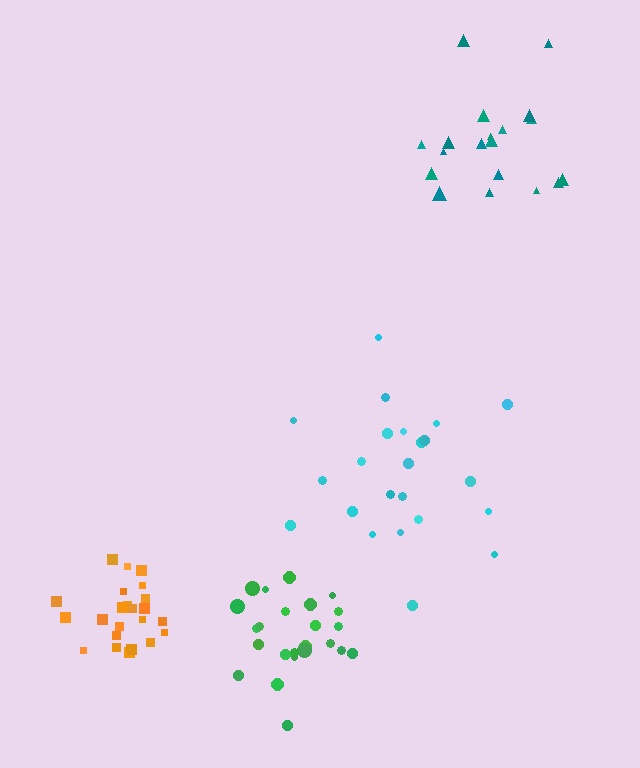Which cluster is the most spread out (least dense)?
Cyan.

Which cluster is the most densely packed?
Green.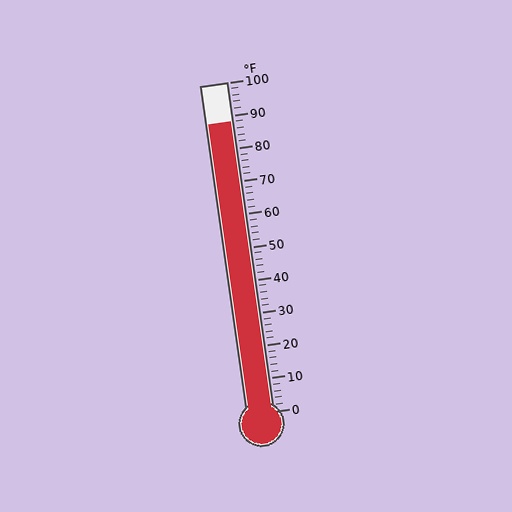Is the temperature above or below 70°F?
The temperature is above 70°F.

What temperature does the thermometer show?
The thermometer shows approximately 88°F.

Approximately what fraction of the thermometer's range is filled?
The thermometer is filled to approximately 90% of its range.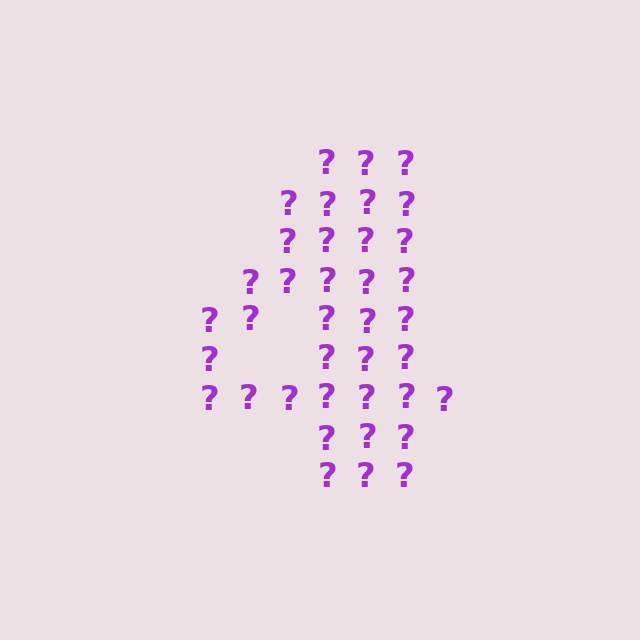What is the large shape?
The large shape is the digit 4.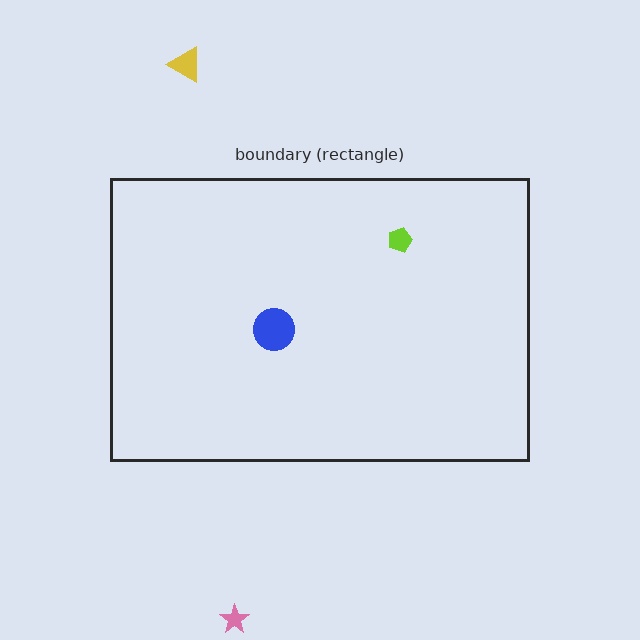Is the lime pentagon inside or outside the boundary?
Inside.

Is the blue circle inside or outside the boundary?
Inside.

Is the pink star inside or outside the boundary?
Outside.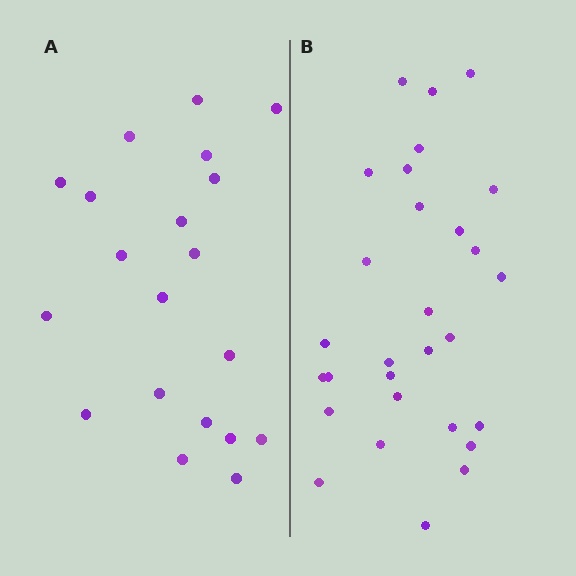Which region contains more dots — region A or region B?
Region B (the right region) has more dots.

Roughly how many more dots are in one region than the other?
Region B has roughly 8 or so more dots than region A.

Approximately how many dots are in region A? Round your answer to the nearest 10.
About 20 dots.